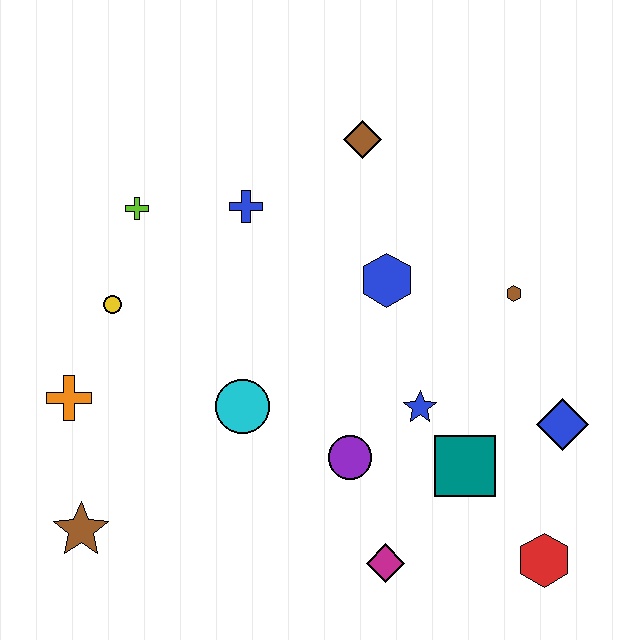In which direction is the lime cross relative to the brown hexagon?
The lime cross is to the left of the brown hexagon.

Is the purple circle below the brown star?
No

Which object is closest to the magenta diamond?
The purple circle is closest to the magenta diamond.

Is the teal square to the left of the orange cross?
No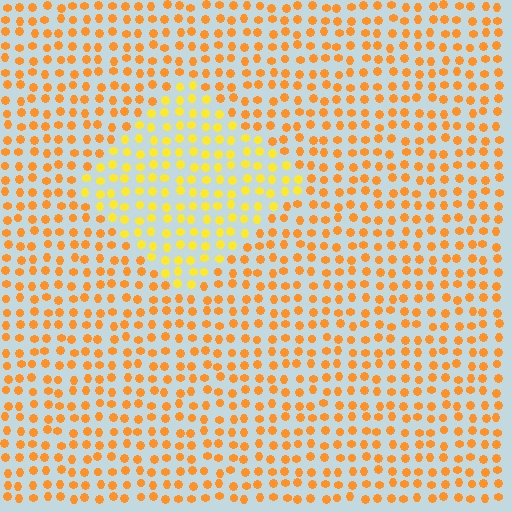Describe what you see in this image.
The image is filled with small orange elements in a uniform arrangement. A diamond-shaped region is visible where the elements are tinted to a slightly different hue, forming a subtle color boundary.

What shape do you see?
I see a diamond.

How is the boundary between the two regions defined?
The boundary is defined purely by a slight shift in hue (about 25 degrees). Spacing, size, and orientation are identical on both sides.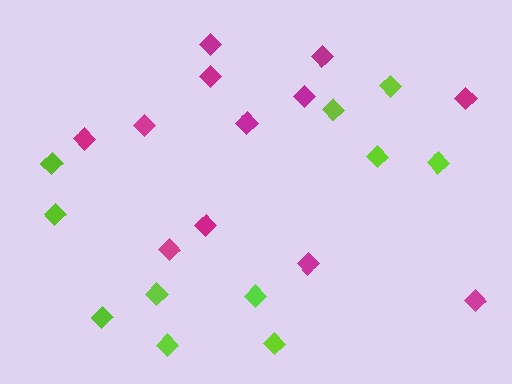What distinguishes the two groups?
There are 2 groups: one group of lime diamonds (11) and one group of magenta diamonds (12).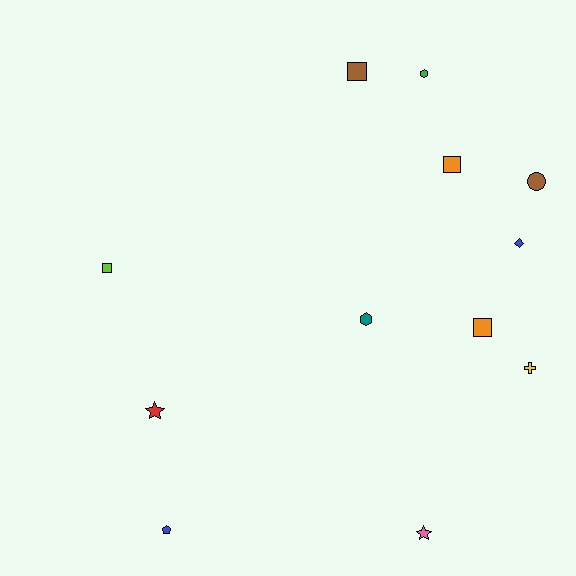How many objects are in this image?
There are 12 objects.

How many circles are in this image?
There is 1 circle.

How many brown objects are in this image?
There are 2 brown objects.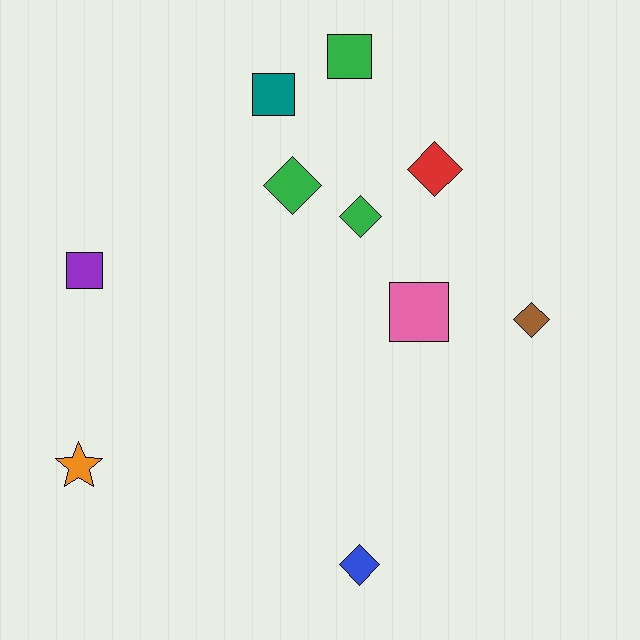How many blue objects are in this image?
There is 1 blue object.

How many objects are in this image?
There are 10 objects.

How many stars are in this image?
There is 1 star.